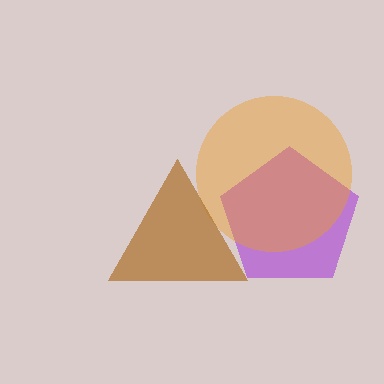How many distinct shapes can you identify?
There are 3 distinct shapes: a purple pentagon, an orange circle, a brown triangle.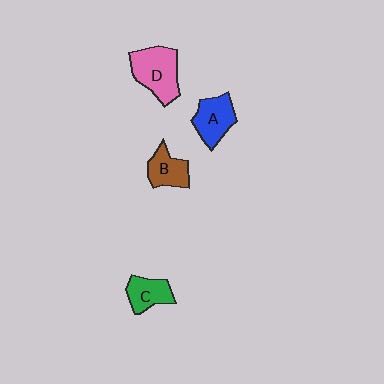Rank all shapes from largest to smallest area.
From largest to smallest: D (pink), A (blue), B (brown), C (green).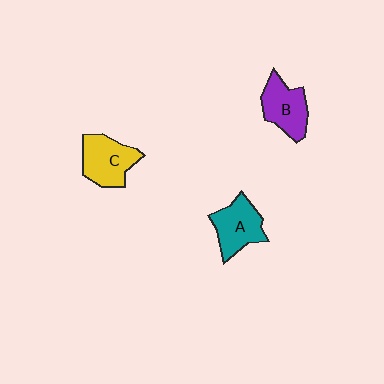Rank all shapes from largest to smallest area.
From largest to smallest: C (yellow), A (teal), B (purple).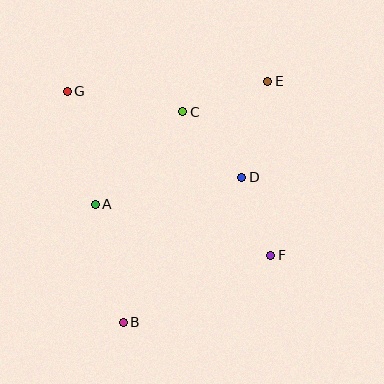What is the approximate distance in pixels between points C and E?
The distance between C and E is approximately 91 pixels.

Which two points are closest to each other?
Points D and F are closest to each other.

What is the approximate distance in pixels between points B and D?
The distance between B and D is approximately 187 pixels.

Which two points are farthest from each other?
Points B and E are farthest from each other.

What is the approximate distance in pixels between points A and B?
The distance between A and B is approximately 121 pixels.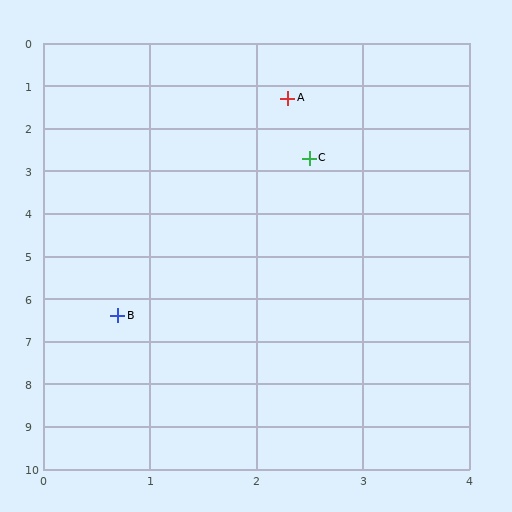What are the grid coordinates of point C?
Point C is at approximately (2.5, 2.7).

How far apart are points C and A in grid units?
Points C and A are about 1.4 grid units apart.